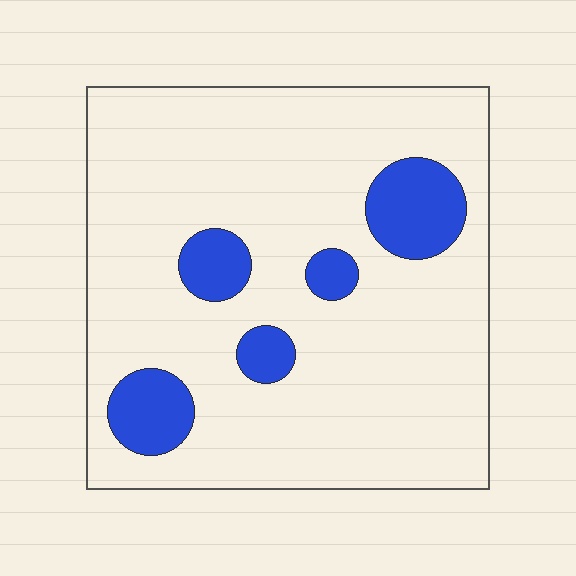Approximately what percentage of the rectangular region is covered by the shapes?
Approximately 15%.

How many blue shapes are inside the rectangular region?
5.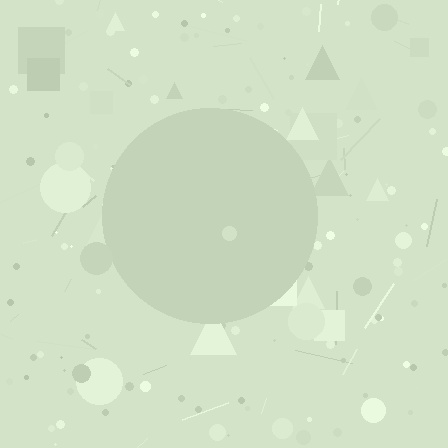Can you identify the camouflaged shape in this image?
The camouflaged shape is a circle.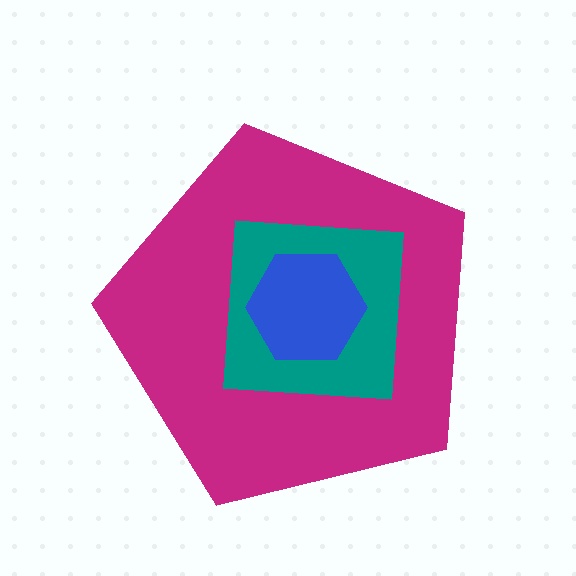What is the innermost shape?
The blue hexagon.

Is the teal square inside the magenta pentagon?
Yes.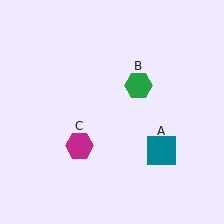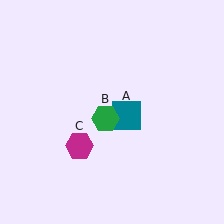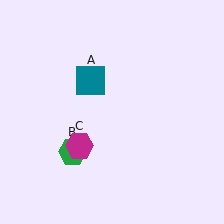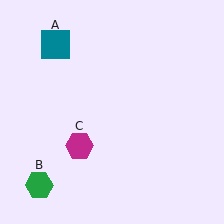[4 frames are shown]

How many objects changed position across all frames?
2 objects changed position: teal square (object A), green hexagon (object B).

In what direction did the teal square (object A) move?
The teal square (object A) moved up and to the left.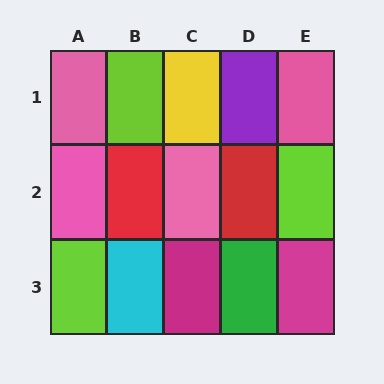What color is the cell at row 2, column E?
Lime.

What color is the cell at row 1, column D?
Purple.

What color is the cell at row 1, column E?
Pink.